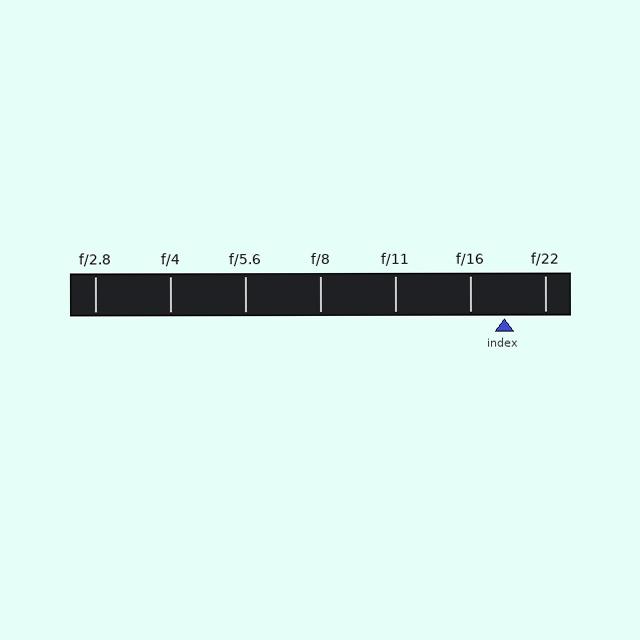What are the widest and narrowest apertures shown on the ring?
The widest aperture shown is f/2.8 and the narrowest is f/22.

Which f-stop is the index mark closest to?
The index mark is closest to f/16.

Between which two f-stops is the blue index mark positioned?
The index mark is between f/16 and f/22.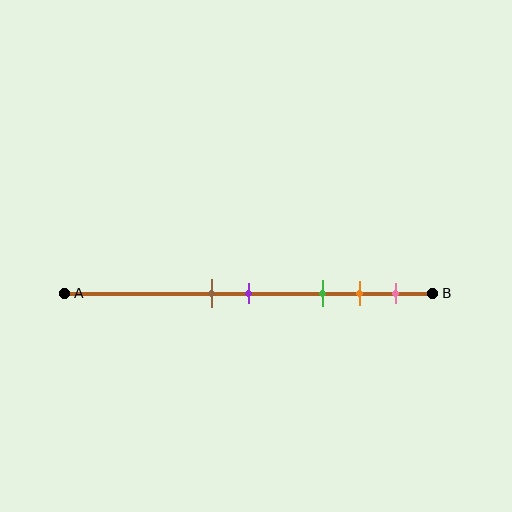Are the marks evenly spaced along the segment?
No, the marks are not evenly spaced.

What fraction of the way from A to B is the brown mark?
The brown mark is approximately 40% (0.4) of the way from A to B.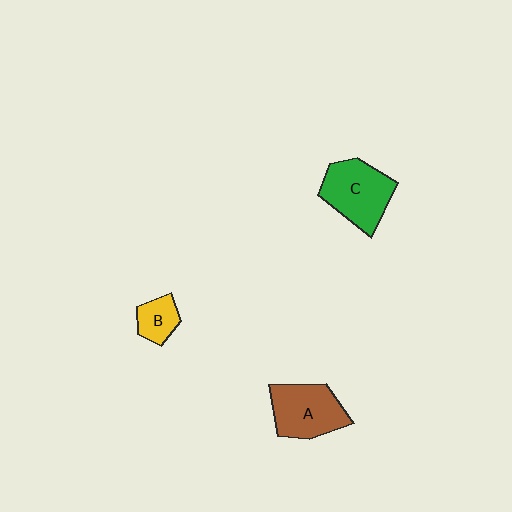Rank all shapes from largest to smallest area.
From largest to smallest: C (green), A (brown), B (yellow).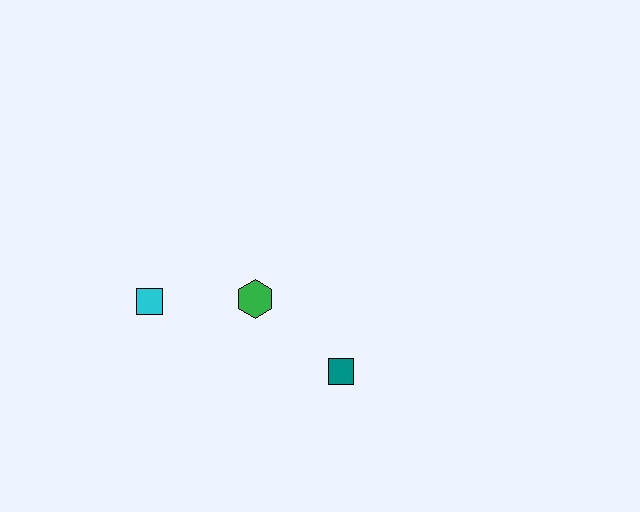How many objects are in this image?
There are 3 objects.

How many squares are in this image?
There are 2 squares.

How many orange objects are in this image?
There are no orange objects.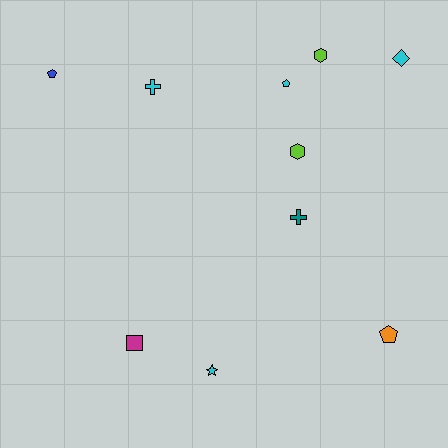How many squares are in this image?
There is 1 square.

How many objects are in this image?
There are 10 objects.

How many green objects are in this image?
There are no green objects.